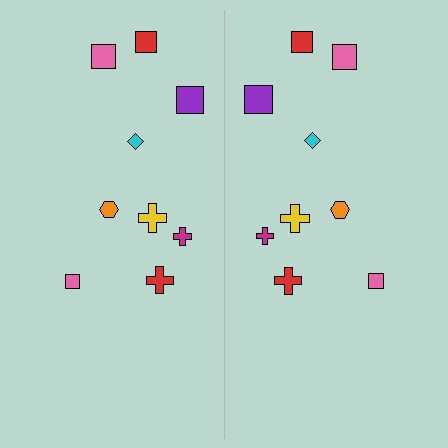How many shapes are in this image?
There are 18 shapes in this image.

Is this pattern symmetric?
Yes, this pattern has bilateral (reflection) symmetry.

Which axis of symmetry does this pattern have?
The pattern has a vertical axis of symmetry running through the center of the image.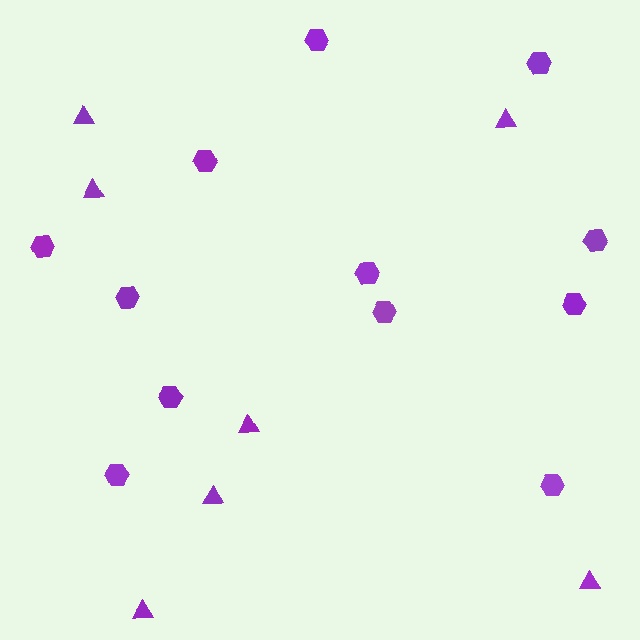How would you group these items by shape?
There are 2 groups: one group of hexagons (12) and one group of triangles (7).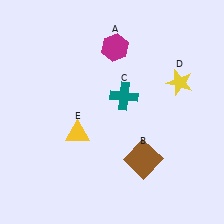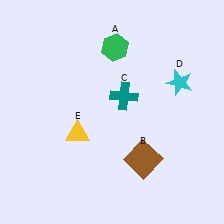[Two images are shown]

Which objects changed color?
A changed from magenta to green. D changed from yellow to cyan.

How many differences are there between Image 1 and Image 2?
There are 2 differences between the two images.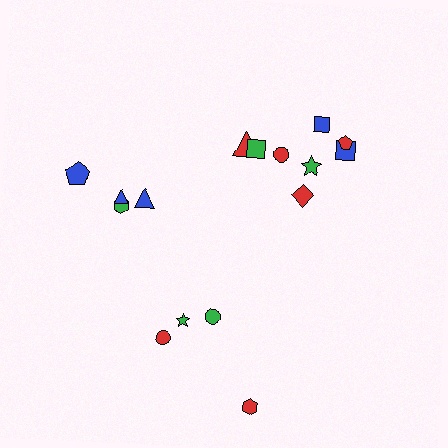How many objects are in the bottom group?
There are 4 objects.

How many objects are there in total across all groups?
There are 16 objects.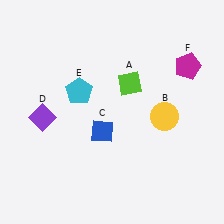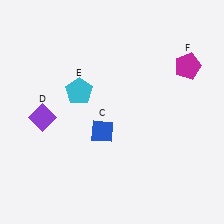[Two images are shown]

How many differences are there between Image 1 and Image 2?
There are 2 differences between the two images.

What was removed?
The yellow circle (B), the lime diamond (A) were removed in Image 2.